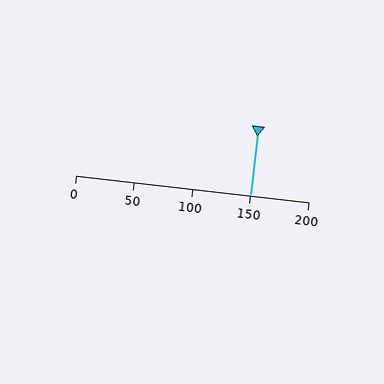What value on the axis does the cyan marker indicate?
The marker indicates approximately 150.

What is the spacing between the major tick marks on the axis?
The major ticks are spaced 50 apart.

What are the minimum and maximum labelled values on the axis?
The axis runs from 0 to 200.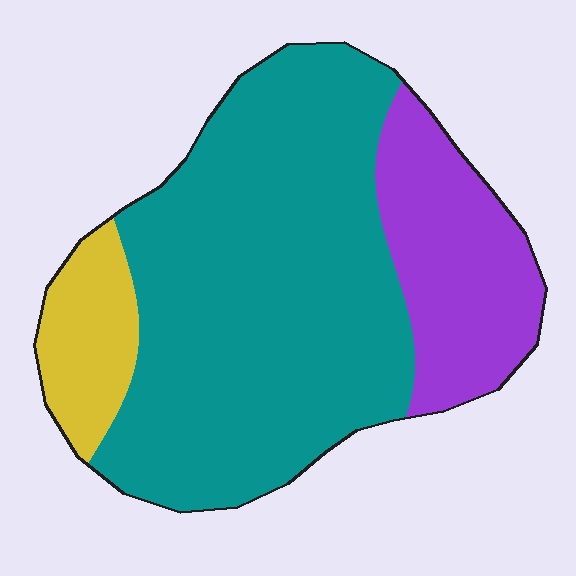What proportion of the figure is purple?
Purple takes up between a sixth and a third of the figure.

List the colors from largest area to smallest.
From largest to smallest: teal, purple, yellow.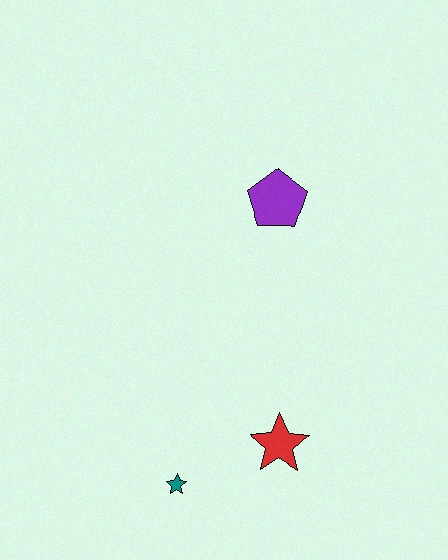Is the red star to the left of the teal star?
No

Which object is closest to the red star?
The teal star is closest to the red star.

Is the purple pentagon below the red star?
No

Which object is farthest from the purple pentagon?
The teal star is farthest from the purple pentagon.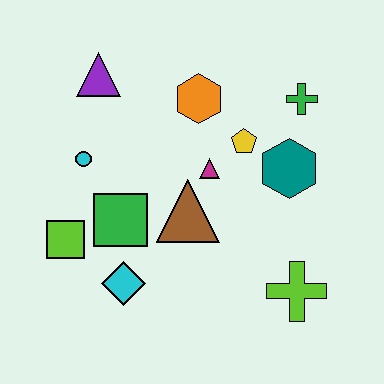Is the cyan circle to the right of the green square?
No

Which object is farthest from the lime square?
The green cross is farthest from the lime square.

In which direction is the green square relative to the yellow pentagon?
The green square is to the left of the yellow pentagon.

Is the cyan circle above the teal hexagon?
Yes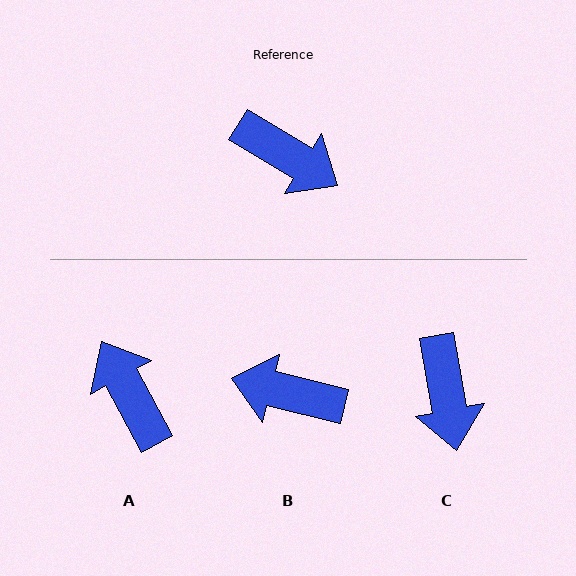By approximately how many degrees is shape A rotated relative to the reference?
Approximately 150 degrees counter-clockwise.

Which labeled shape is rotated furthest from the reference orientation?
B, about 162 degrees away.